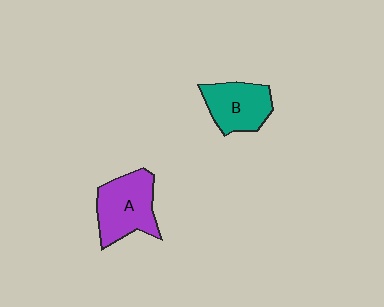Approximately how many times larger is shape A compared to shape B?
Approximately 1.2 times.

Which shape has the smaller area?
Shape B (teal).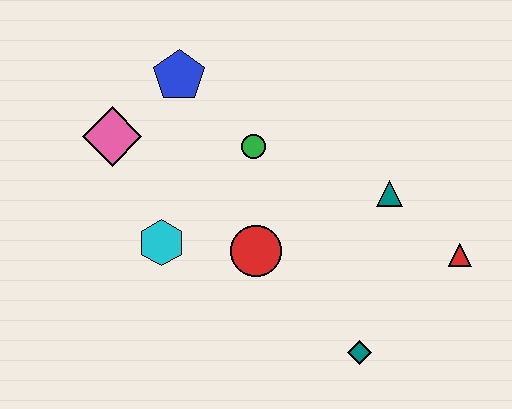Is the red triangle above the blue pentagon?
No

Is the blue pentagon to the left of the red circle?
Yes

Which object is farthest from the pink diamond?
The red triangle is farthest from the pink diamond.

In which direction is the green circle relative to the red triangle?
The green circle is to the left of the red triangle.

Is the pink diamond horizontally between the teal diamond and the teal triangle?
No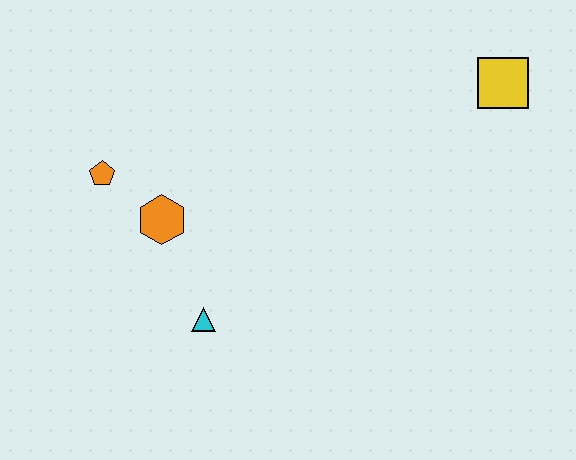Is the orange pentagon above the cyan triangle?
Yes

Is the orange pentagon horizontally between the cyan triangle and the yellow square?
No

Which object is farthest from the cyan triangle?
The yellow square is farthest from the cyan triangle.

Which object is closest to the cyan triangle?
The orange hexagon is closest to the cyan triangle.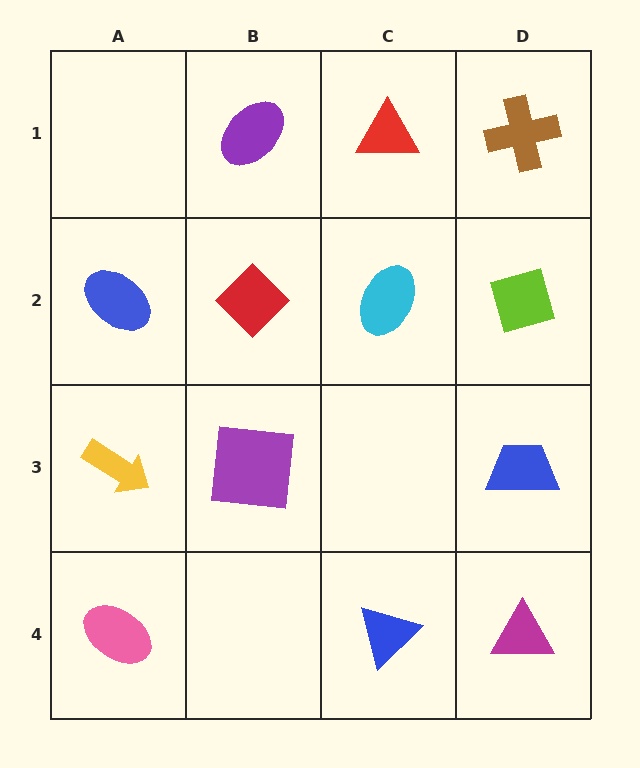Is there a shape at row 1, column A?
No, that cell is empty.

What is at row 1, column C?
A red triangle.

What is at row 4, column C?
A blue triangle.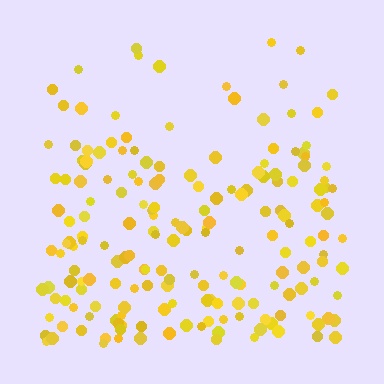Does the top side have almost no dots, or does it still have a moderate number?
Still a moderate number, just noticeably fewer than the bottom.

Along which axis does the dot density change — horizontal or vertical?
Vertical.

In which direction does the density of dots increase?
From top to bottom, with the bottom side densest.